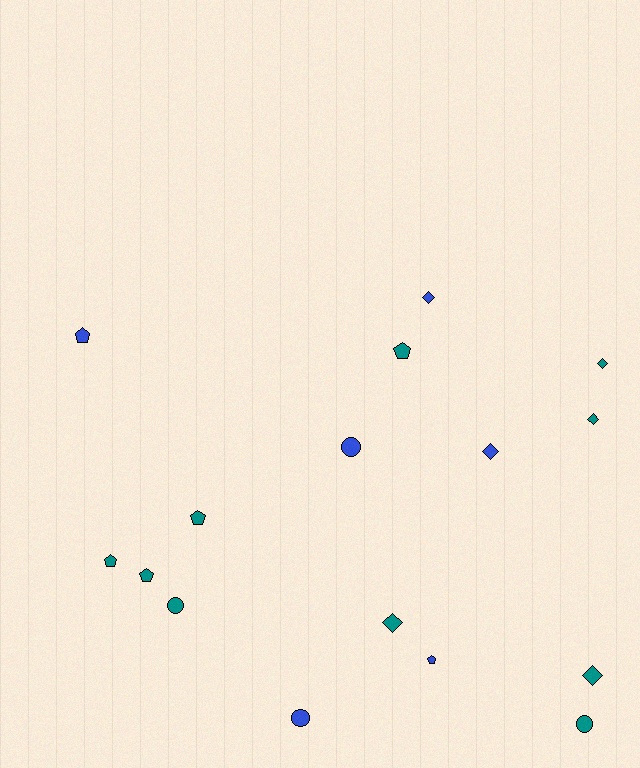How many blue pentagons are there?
There are 2 blue pentagons.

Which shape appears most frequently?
Pentagon, with 6 objects.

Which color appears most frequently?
Teal, with 10 objects.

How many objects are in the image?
There are 16 objects.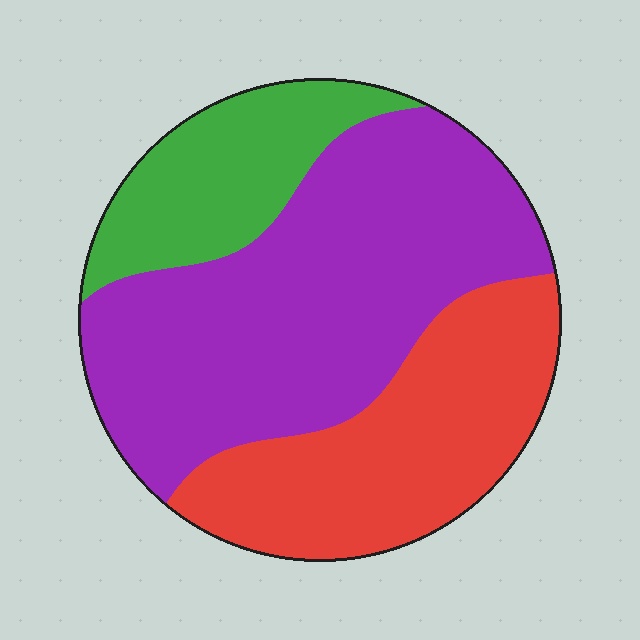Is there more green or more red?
Red.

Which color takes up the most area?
Purple, at roughly 50%.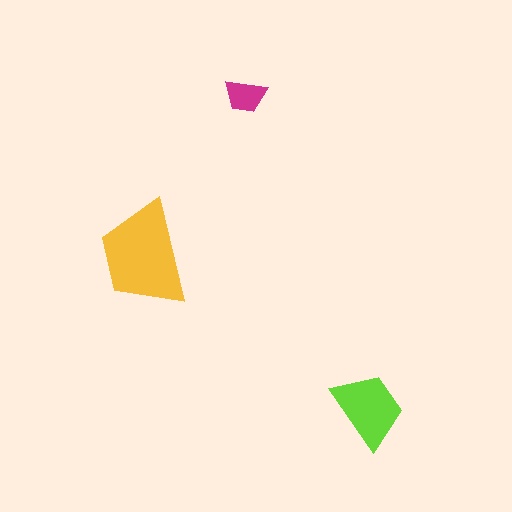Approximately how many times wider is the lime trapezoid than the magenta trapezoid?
About 2 times wider.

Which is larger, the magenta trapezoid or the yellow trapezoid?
The yellow one.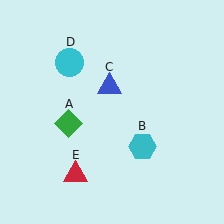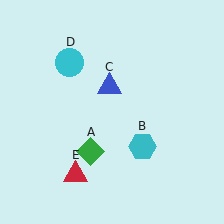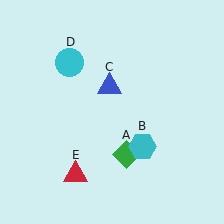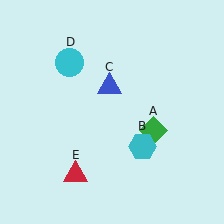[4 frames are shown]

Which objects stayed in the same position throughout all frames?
Cyan hexagon (object B) and blue triangle (object C) and cyan circle (object D) and red triangle (object E) remained stationary.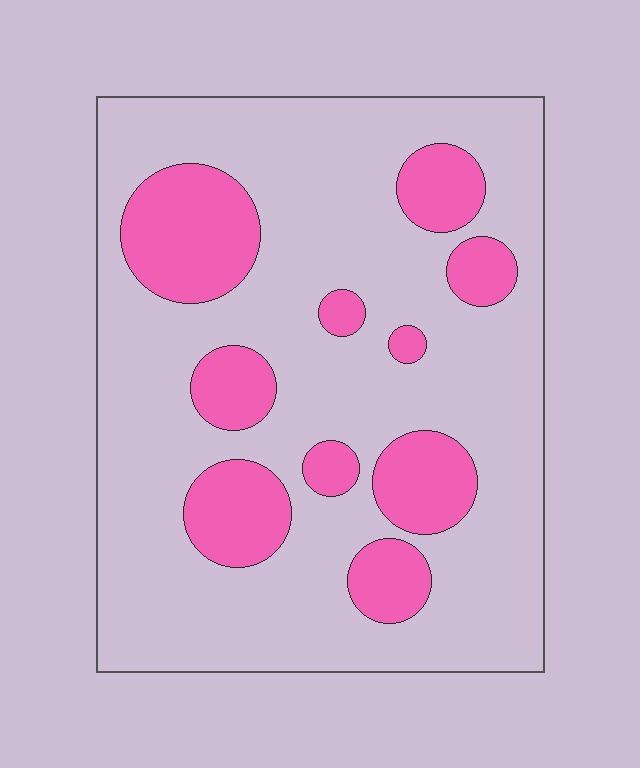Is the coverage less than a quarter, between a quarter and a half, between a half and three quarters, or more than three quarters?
Less than a quarter.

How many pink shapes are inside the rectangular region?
10.